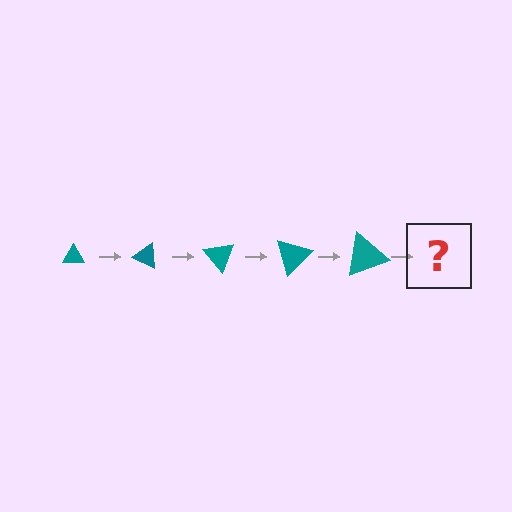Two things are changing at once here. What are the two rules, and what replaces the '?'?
The two rules are that the triangle grows larger each step and it rotates 25 degrees each step. The '?' should be a triangle, larger than the previous one and rotated 125 degrees from the start.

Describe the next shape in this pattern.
It should be a triangle, larger than the previous one and rotated 125 degrees from the start.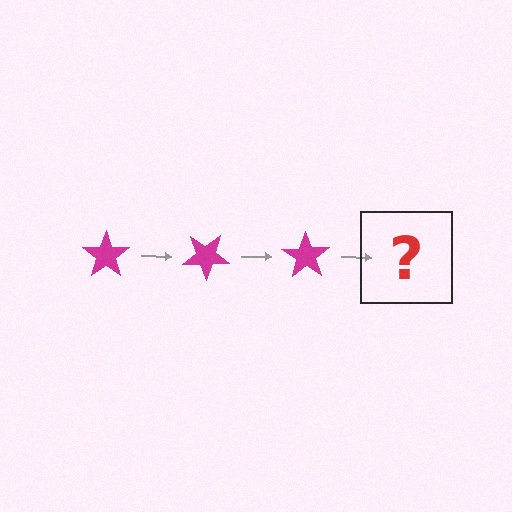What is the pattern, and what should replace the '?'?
The pattern is that the star rotates 35 degrees each step. The '?' should be a magenta star rotated 105 degrees.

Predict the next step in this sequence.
The next step is a magenta star rotated 105 degrees.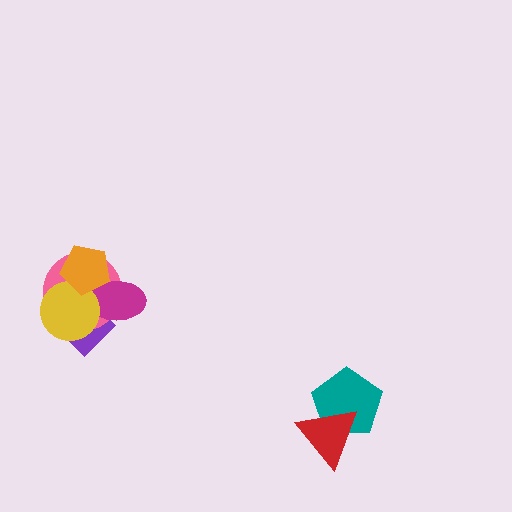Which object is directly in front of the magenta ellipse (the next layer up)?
The yellow circle is directly in front of the magenta ellipse.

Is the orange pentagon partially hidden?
No, no other shape covers it.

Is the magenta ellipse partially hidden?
Yes, it is partially covered by another shape.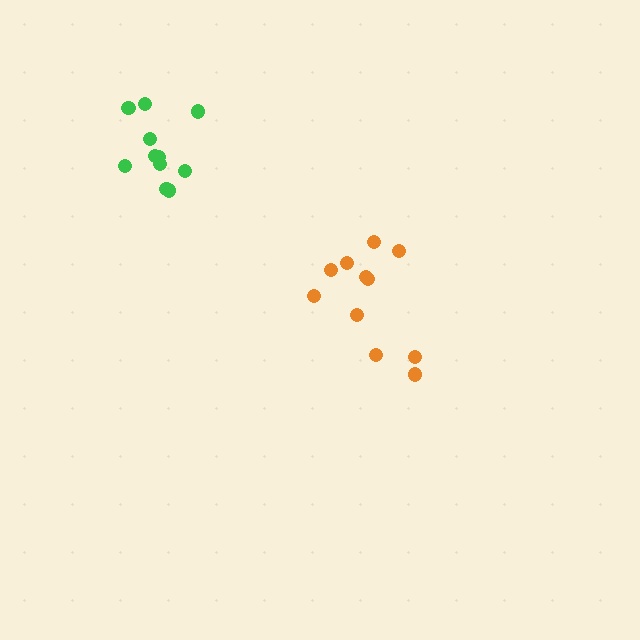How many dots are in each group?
Group 1: 11 dots, Group 2: 11 dots (22 total).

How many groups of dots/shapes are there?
There are 2 groups.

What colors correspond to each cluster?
The clusters are colored: green, orange.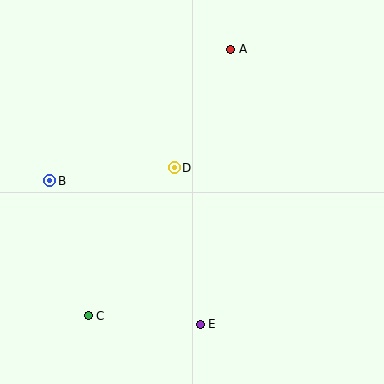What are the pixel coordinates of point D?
Point D is at (174, 168).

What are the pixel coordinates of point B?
Point B is at (50, 181).